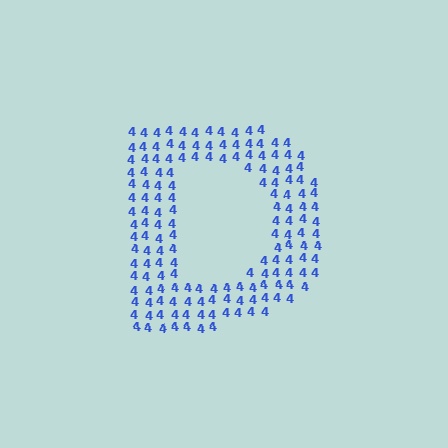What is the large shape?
The large shape is the letter D.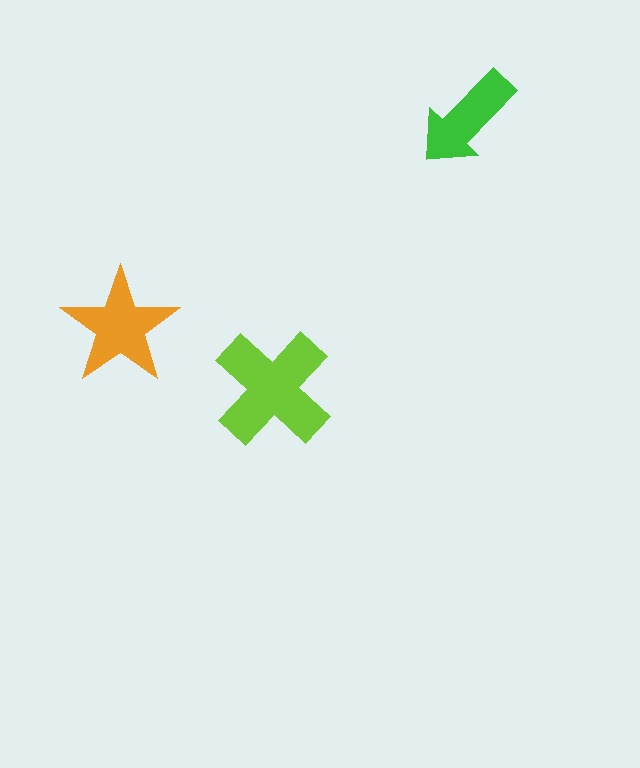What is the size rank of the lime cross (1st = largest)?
1st.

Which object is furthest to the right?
The green arrow is rightmost.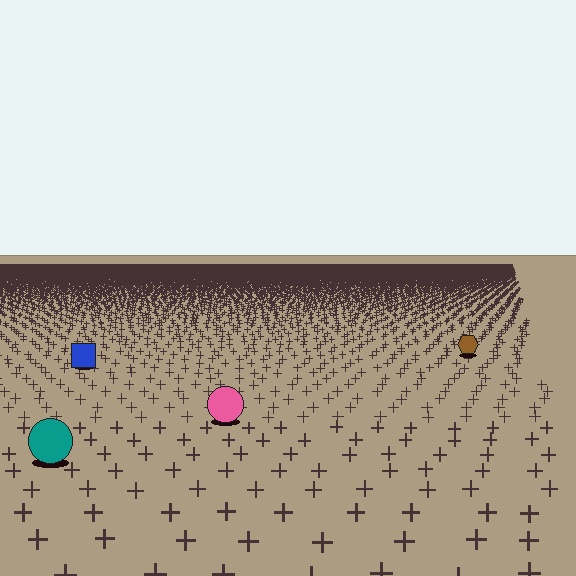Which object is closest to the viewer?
The teal circle is closest. The texture marks near it are larger and more spread out.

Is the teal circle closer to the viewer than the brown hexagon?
Yes. The teal circle is closer — you can tell from the texture gradient: the ground texture is coarser near it.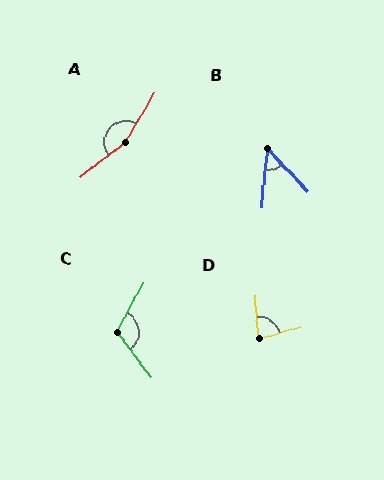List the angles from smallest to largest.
B (49°), D (80°), C (115°), A (158°).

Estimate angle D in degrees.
Approximately 80 degrees.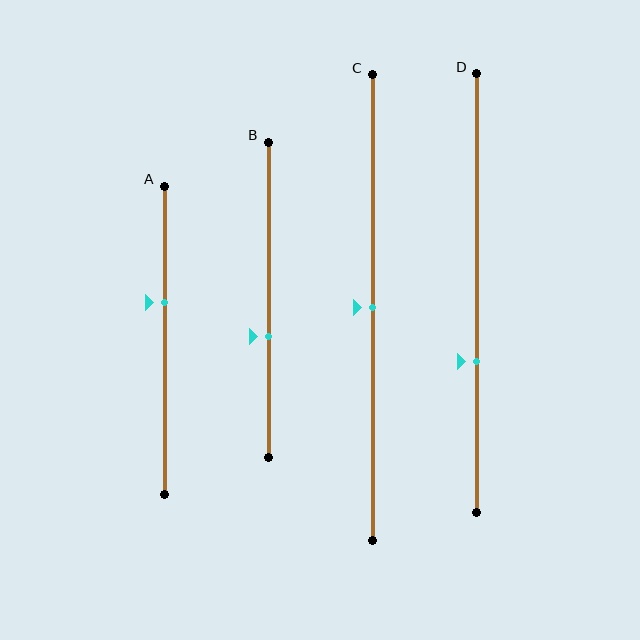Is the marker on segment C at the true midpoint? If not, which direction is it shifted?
Yes, the marker on segment C is at the true midpoint.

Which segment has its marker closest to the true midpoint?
Segment C has its marker closest to the true midpoint.